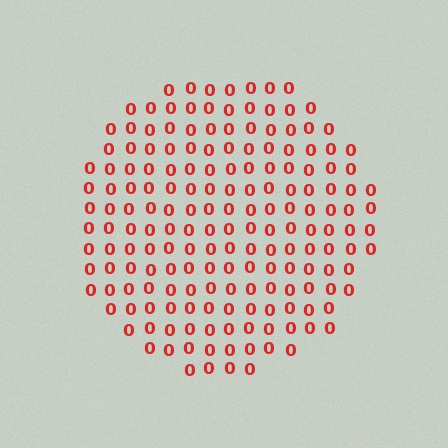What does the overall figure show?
The overall figure shows a circle.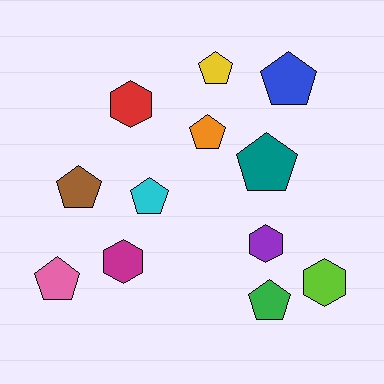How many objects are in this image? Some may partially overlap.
There are 12 objects.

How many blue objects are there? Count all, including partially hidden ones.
There is 1 blue object.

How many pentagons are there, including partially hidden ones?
There are 8 pentagons.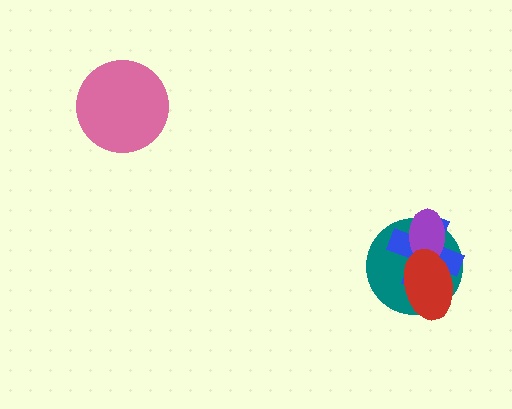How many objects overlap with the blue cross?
3 objects overlap with the blue cross.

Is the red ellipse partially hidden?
No, no other shape covers it.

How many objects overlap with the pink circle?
0 objects overlap with the pink circle.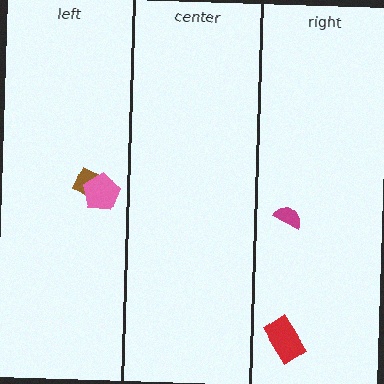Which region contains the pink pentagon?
The left region.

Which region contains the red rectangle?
The right region.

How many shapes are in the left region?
2.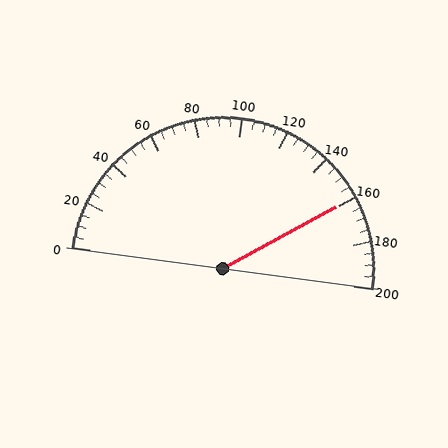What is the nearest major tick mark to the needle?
The nearest major tick mark is 160.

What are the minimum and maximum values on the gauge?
The gauge ranges from 0 to 200.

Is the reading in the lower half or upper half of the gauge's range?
The reading is in the upper half of the range (0 to 200).